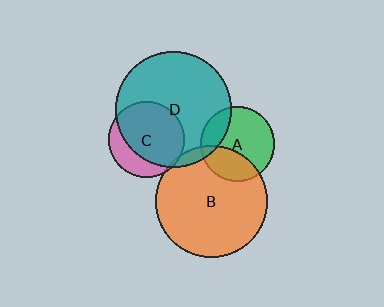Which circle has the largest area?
Circle D (teal).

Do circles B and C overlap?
Yes.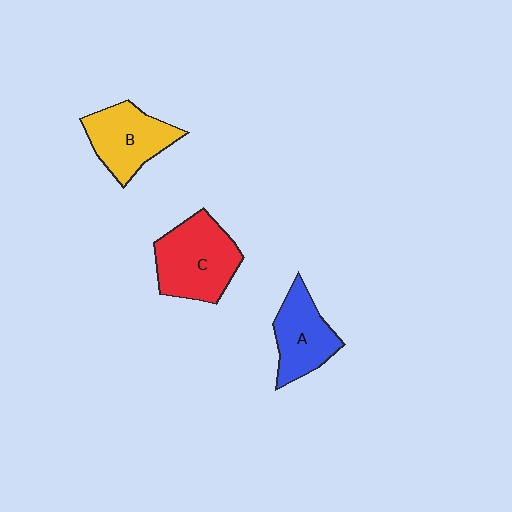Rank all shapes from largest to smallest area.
From largest to smallest: C (red), B (yellow), A (blue).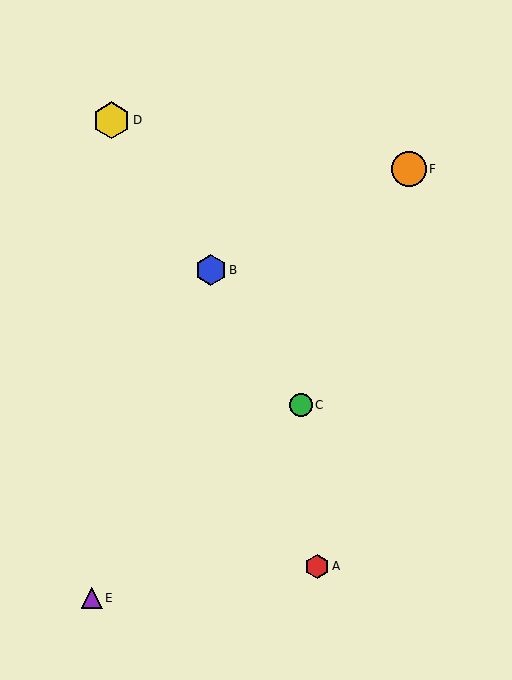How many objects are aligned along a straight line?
3 objects (B, C, D) are aligned along a straight line.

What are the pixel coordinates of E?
Object E is at (92, 598).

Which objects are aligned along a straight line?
Objects B, C, D are aligned along a straight line.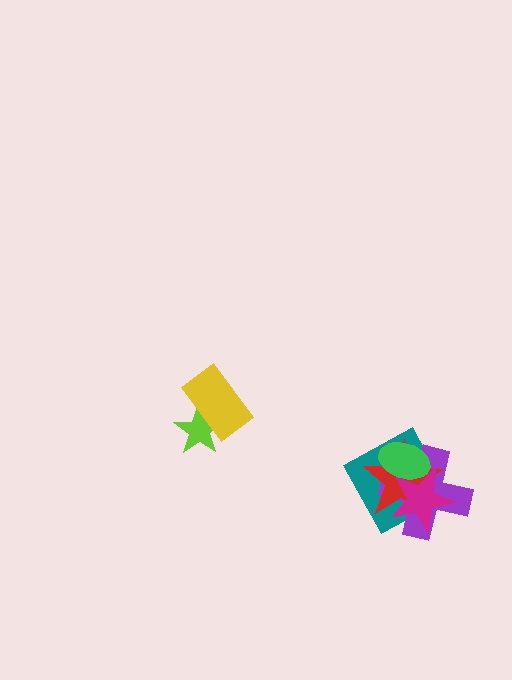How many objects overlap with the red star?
4 objects overlap with the red star.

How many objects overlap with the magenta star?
4 objects overlap with the magenta star.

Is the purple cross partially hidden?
Yes, it is partially covered by another shape.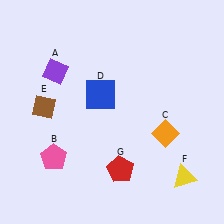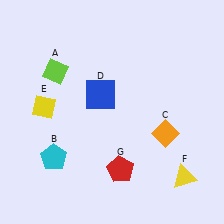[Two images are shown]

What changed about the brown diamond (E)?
In Image 1, E is brown. In Image 2, it changed to yellow.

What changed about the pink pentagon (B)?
In Image 1, B is pink. In Image 2, it changed to cyan.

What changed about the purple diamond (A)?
In Image 1, A is purple. In Image 2, it changed to lime.